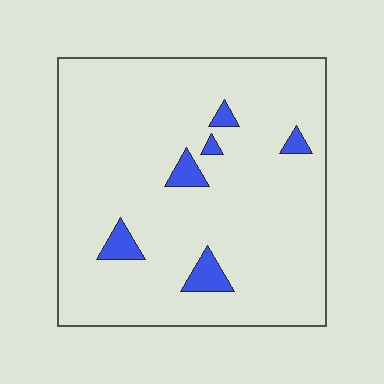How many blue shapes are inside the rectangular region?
6.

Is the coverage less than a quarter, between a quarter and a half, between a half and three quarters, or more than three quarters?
Less than a quarter.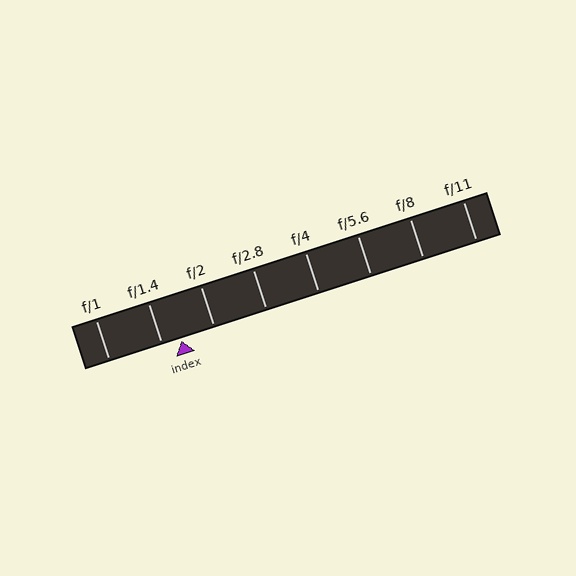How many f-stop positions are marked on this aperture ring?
There are 8 f-stop positions marked.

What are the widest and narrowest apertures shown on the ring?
The widest aperture shown is f/1 and the narrowest is f/11.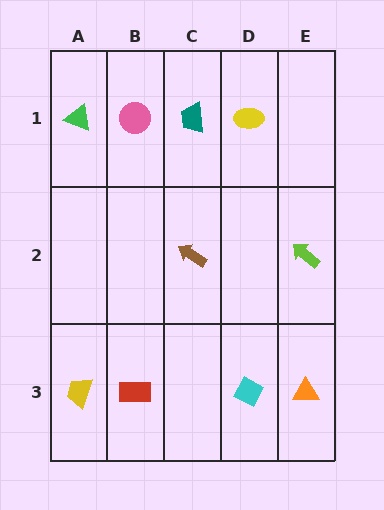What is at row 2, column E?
A lime arrow.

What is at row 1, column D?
A yellow ellipse.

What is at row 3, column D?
A cyan diamond.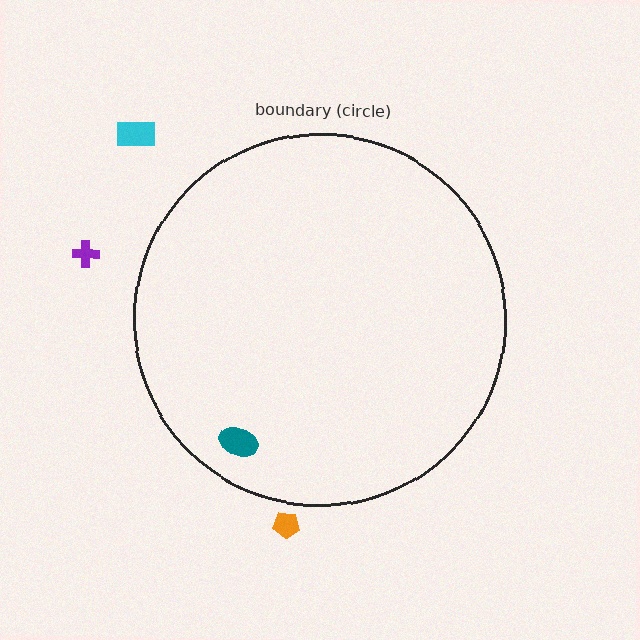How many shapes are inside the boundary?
1 inside, 3 outside.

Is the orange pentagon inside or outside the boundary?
Outside.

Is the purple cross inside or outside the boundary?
Outside.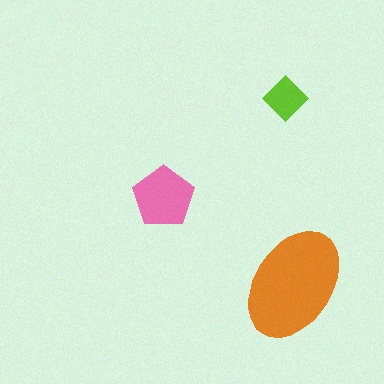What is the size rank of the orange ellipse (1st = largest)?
1st.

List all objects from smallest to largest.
The lime diamond, the pink pentagon, the orange ellipse.